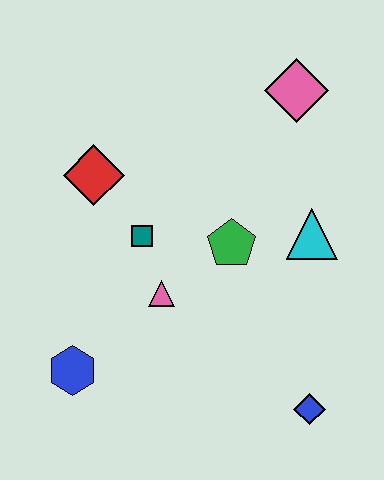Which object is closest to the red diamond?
The teal square is closest to the red diamond.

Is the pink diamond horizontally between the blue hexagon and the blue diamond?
Yes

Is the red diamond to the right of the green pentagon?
No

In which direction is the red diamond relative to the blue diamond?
The red diamond is above the blue diamond.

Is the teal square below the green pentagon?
No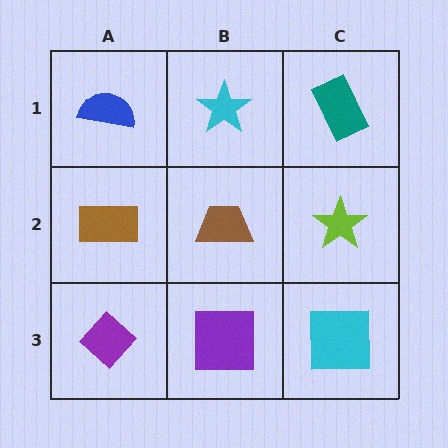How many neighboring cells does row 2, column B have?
4.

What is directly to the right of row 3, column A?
A purple square.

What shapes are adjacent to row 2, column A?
A blue semicircle (row 1, column A), a purple diamond (row 3, column A), a brown trapezoid (row 2, column B).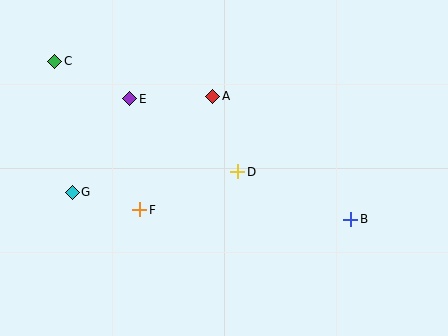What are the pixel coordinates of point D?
Point D is at (238, 172).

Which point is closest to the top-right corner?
Point B is closest to the top-right corner.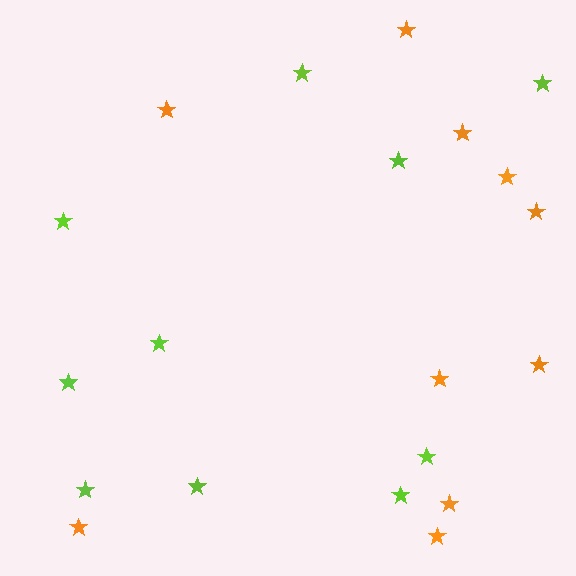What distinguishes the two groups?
There are 2 groups: one group of lime stars (10) and one group of orange stars (10).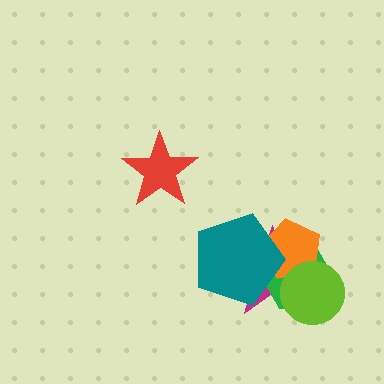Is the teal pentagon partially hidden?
No, no other shape covers it.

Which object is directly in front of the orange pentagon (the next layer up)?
The teal pentagon is directly in front of the orange pentagon.